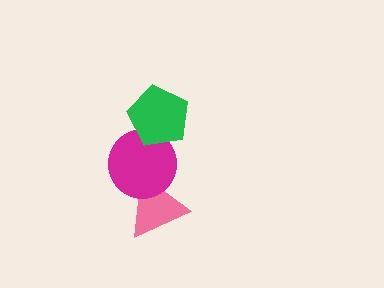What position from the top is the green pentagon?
The green pentagon is 1st from the top.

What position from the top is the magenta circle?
The magenta circle is 2nd from the top.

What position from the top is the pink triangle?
The pink triangle is 3rd from the top.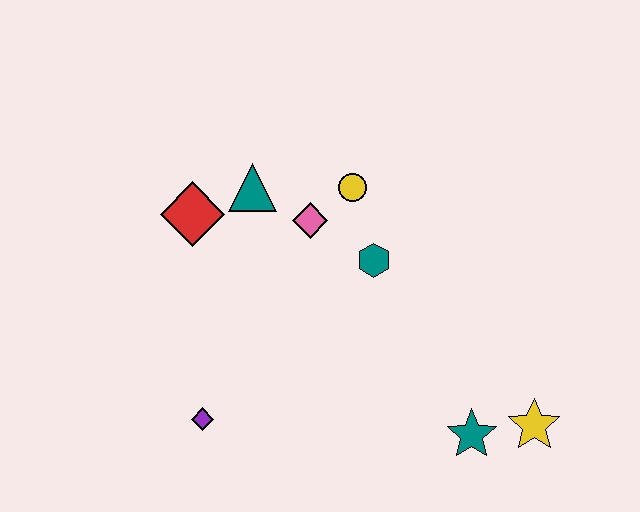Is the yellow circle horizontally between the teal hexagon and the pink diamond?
Yes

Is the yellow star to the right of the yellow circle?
Yes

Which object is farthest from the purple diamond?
The yellow star is farthest from the purple diamond.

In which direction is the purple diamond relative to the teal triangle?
The purple diamond is below the teal triangle.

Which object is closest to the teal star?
The yellow star is closest to the teal star.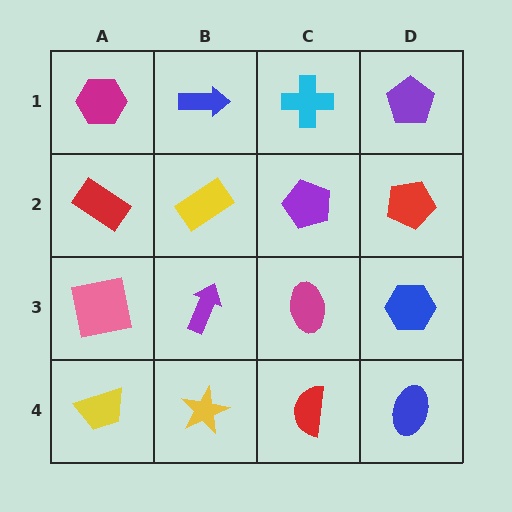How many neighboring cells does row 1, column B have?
3.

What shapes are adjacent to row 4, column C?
A magenta ellipse (row 3, column C), a yellow star (row 4, column B), a blue ellipse (row 4, column D).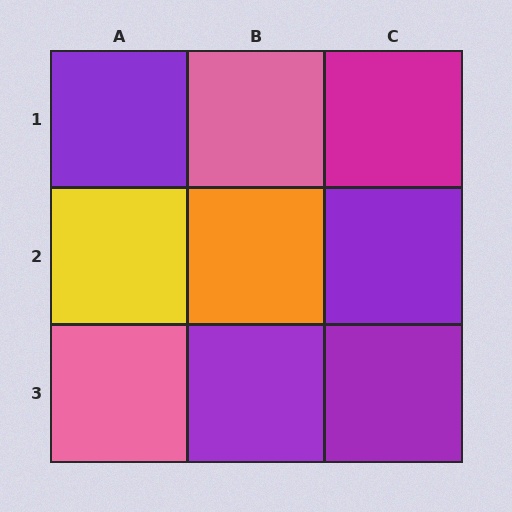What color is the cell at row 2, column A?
Yellow.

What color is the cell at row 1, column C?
Magenta.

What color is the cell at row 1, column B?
Pink.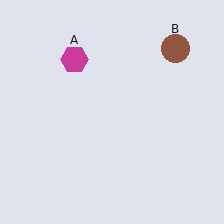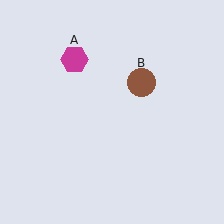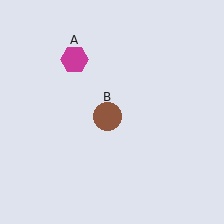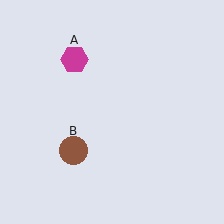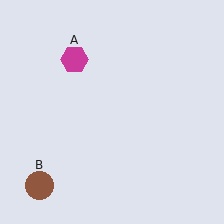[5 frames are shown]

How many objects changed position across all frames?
1 object changed position: brown circle (object B).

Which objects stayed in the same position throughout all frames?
Magenta hexagon (object A) remained stationary.